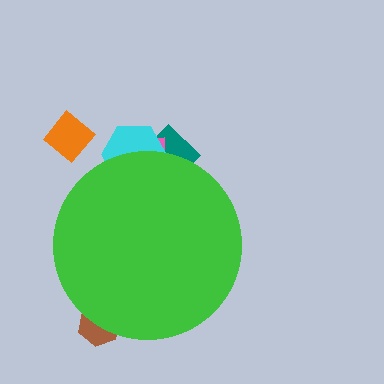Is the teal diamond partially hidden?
Yes, the teal diamond is partially hidden behind the green circle.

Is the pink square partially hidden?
Yes, the pink square is partially hidden behind the green circle.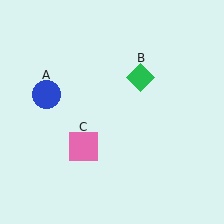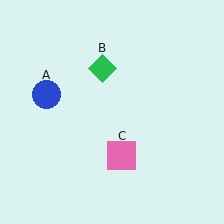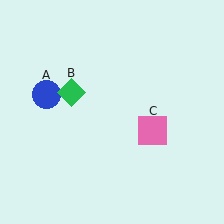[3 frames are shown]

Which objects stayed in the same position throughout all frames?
Blue circle (object A) remained stationary.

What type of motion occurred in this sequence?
The green diamond (object B), pink square (object C) rotated counterclockwise around the center of the scene.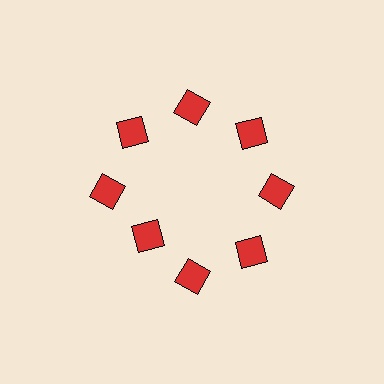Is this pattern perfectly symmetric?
No. The 8 red diamonds are arranged in a ring, but one element near the 8 o'clock position is pulled inward toward the center, breaking the 8-fold rotational symmetry.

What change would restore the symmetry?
The symmetry would be restored by moving it outward, back onto the ring so that all 8 diamonds sit at equal angles and equal distance from the center.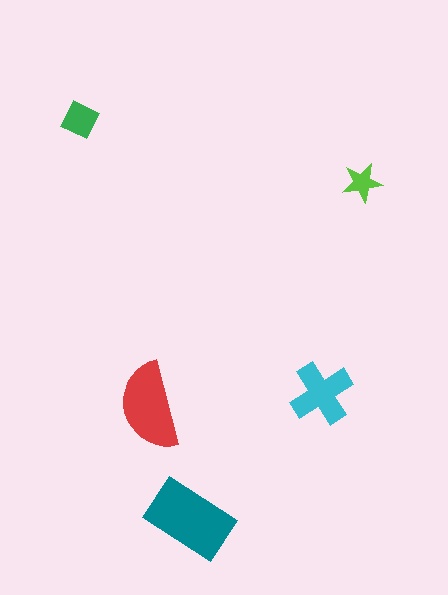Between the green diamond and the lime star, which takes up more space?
The green diamond.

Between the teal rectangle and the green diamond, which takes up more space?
The teal rectangle.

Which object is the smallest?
The lime star.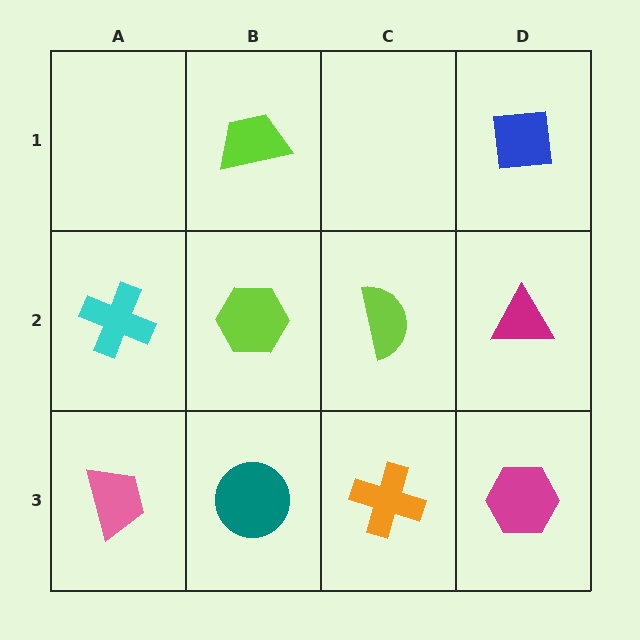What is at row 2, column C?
A lime semicircle.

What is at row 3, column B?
A teal circle.